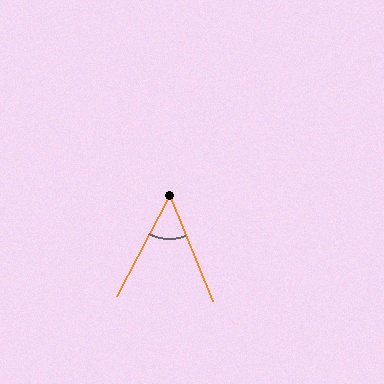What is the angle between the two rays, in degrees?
Approximately 50 degrees.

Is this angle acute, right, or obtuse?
It is acute.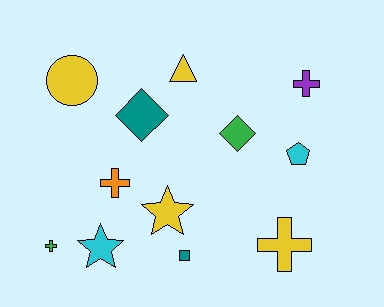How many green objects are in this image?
There are 2 green objects.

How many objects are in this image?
There are 12 objects.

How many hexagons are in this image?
There are no hexagons.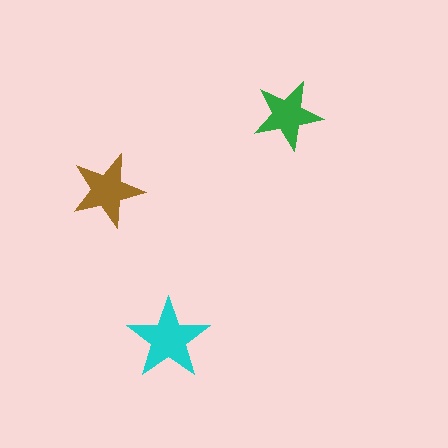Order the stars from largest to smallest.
the cyan one, the brown one, the green one.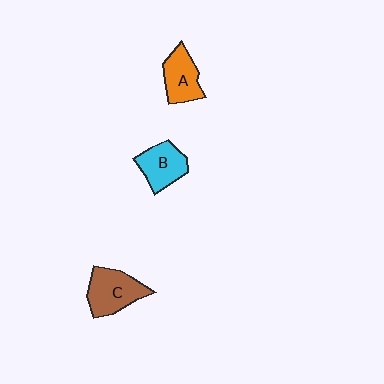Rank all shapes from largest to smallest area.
From largest to smallest: C (brown), B (cyan), A (orange).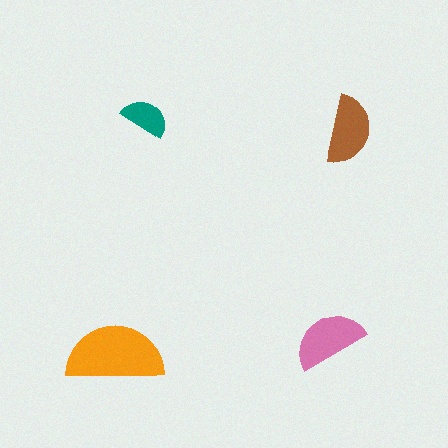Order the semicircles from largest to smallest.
the orange one, the pink one, the brown one, the teal one.